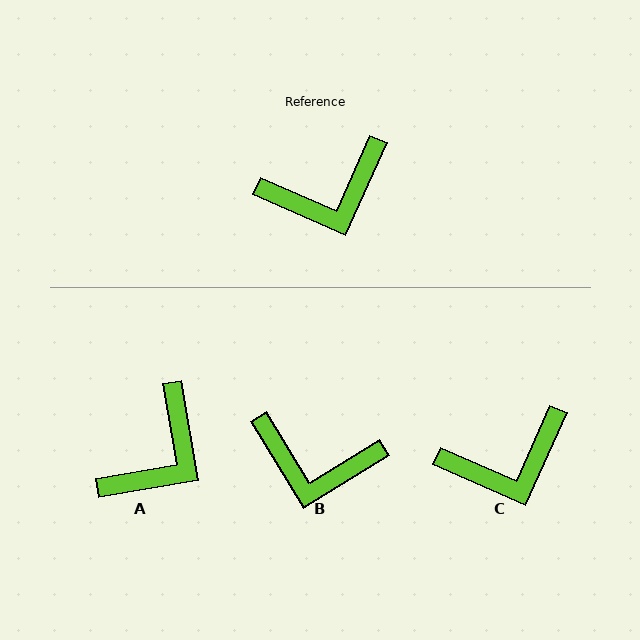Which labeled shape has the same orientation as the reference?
C.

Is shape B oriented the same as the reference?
No, it is off by about 35 degrees.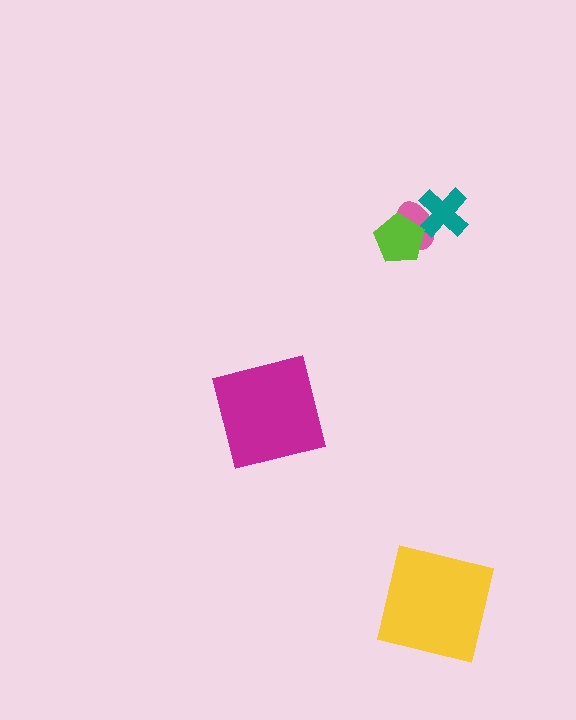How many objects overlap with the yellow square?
0 objects overlap with the yellow square.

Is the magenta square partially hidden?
No, no other shape covers it.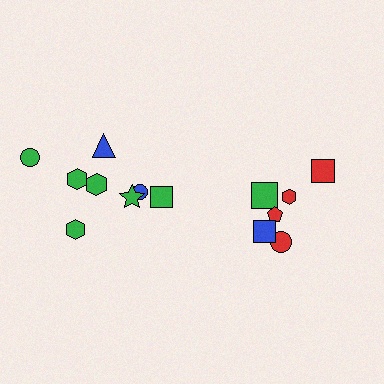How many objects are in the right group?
There are 6 objects.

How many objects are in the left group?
There are 8 objects.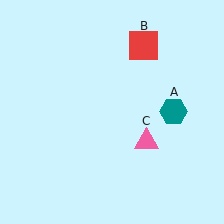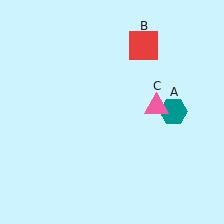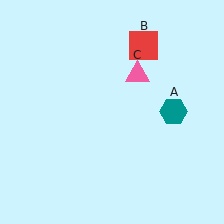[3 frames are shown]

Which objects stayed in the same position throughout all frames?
Teal hexagon (object A) and red square (object B) remained stationary.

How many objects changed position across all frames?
1 object changed position: pink triangle (object C).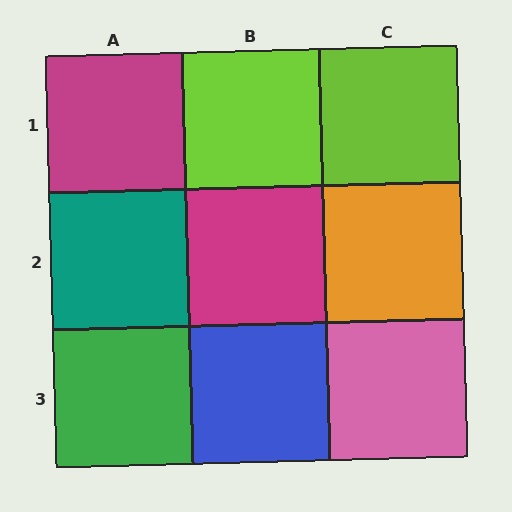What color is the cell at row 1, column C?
Lime.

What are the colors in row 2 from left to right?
Teal, magenta, orange.